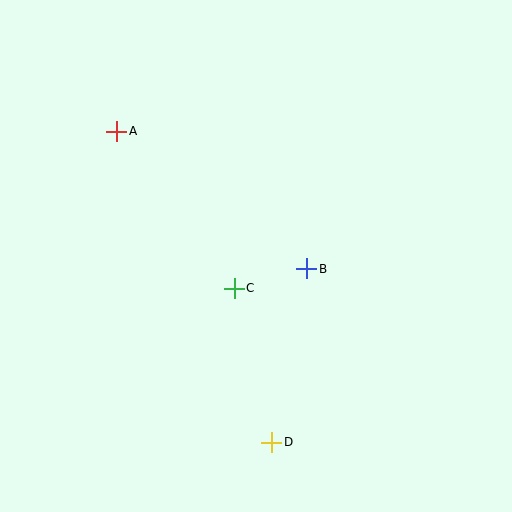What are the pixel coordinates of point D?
Point D is at (272, 442).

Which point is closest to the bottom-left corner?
Point D is closest to the bottom-left corner.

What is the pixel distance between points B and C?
The distance between B and C is 76 pixels.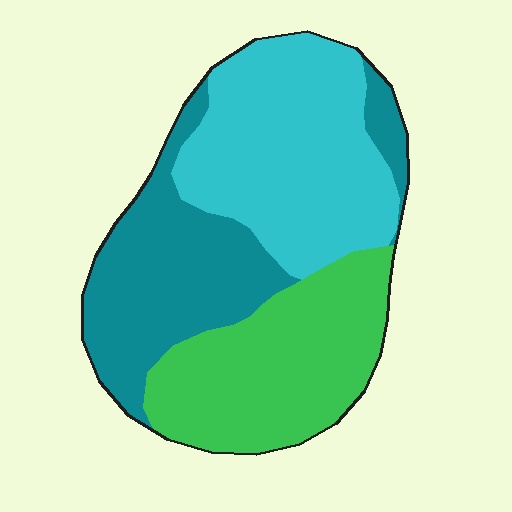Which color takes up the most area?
Cyan, at roughly 35%.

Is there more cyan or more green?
Cyan.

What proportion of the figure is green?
Green covers around 30% of the figure.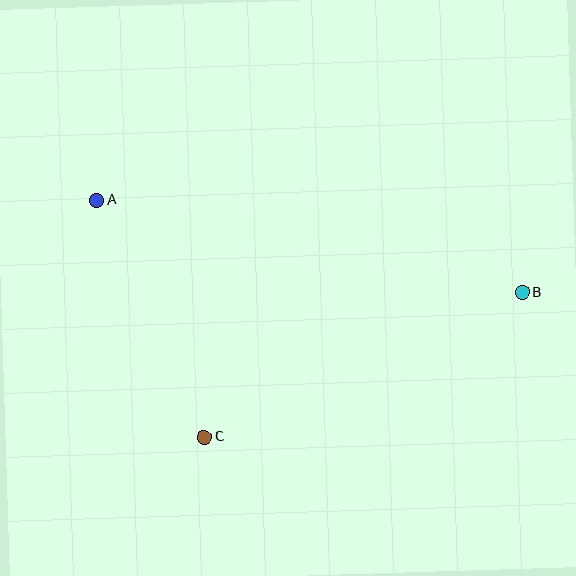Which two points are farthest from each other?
Points A and B are farthest from each other.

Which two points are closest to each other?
Points A and C are closest to each other.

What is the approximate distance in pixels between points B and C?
The distance between B and C is approximately 350 pixels.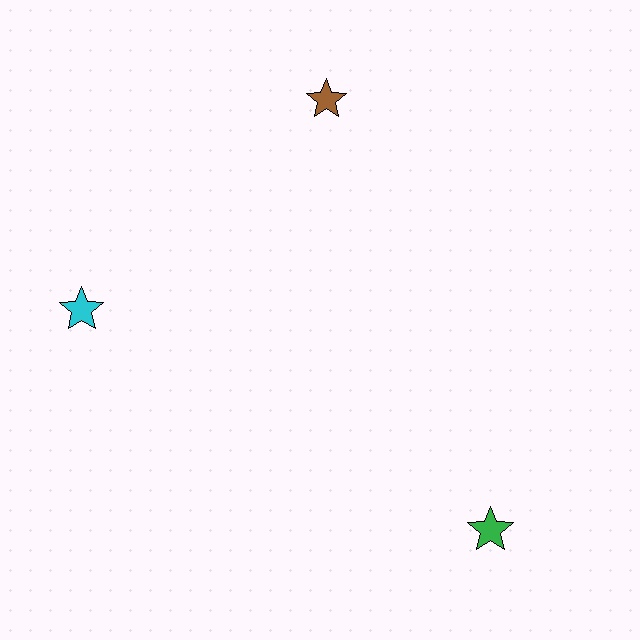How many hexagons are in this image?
There are no hexagons.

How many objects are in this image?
There are 3 objects.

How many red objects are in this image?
There are no red objects.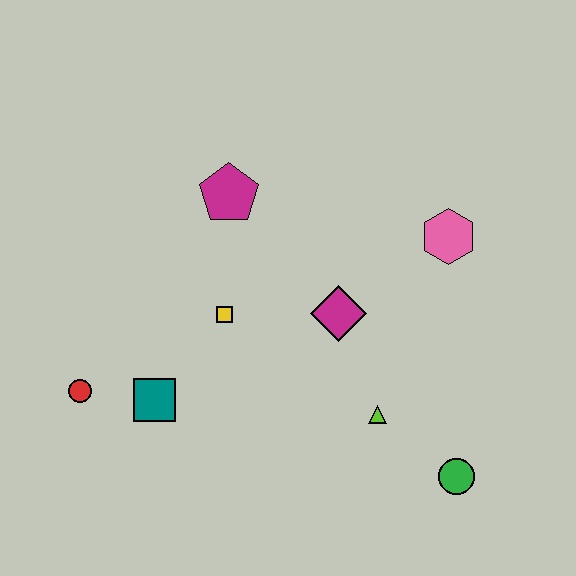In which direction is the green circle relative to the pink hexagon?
The green circle is below the pink hexagon.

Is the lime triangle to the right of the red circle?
Yes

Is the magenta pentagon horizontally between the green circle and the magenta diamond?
No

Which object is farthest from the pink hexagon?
The red circle is farthest from the pink hexagon.